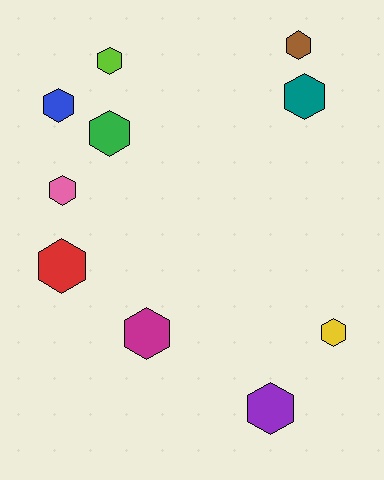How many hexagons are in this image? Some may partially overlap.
There are 10 hexagons.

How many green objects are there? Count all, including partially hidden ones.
There is 1 green object.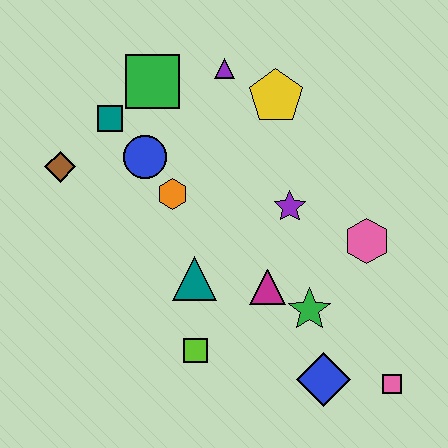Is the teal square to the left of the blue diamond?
Yes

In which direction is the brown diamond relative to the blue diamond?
The brown diamond is to the left of the blue diamond.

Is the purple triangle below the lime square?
No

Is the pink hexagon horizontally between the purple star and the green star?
No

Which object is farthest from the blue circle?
The pink square is farthest from the blue circle.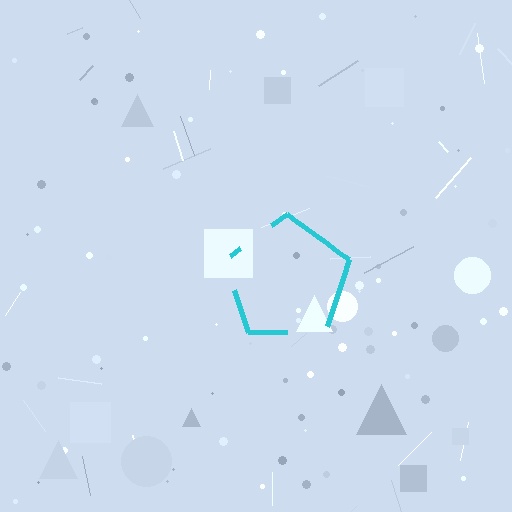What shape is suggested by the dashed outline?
The dashed outline suggests a pentagon.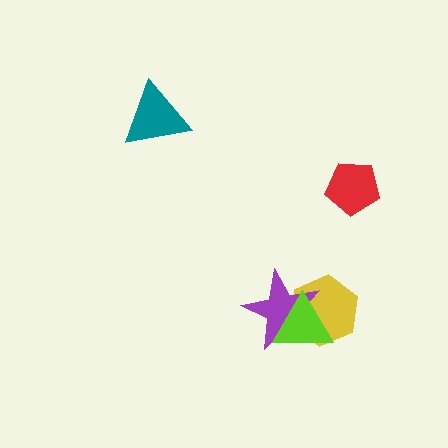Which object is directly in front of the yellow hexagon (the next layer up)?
The purple star is directly in front of the yellow hexagon.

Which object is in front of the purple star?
The lime triangle is in front of the purple star.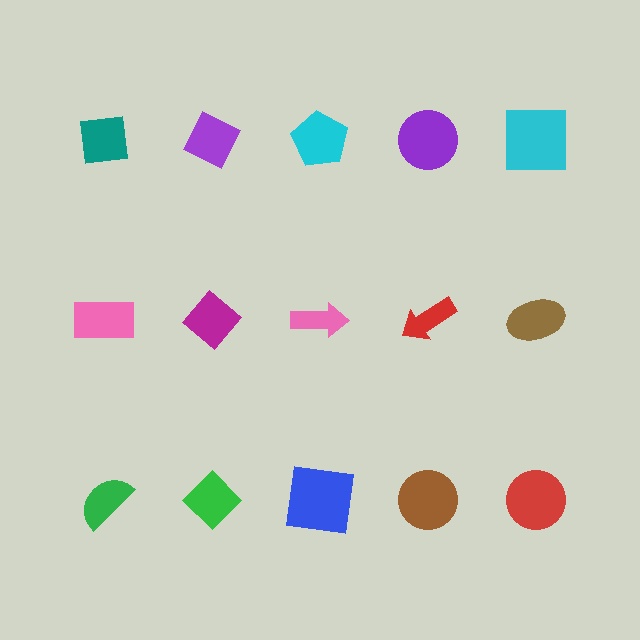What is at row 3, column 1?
A green semicircle.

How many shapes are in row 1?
5 shapes.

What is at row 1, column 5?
A cyan square.